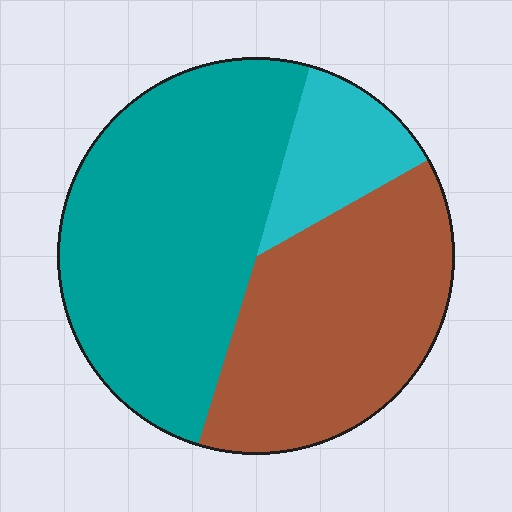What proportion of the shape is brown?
Brown takes up about three eighths (3/8) of the shape.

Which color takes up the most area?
Teal, at roughly 50%.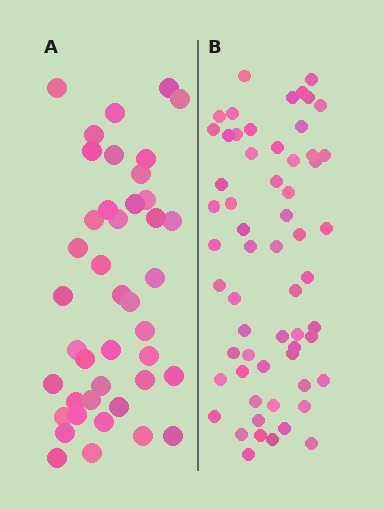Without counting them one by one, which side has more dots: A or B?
Region B (the right region) has more dots.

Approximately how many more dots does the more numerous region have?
Region B has approximately 20 more dots than region A.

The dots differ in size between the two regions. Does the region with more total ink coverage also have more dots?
No. Region A has more total ink coverage because its dots are larger, but region B actually contains more individual dots. Total area can be misleading — the number of items is what matters here.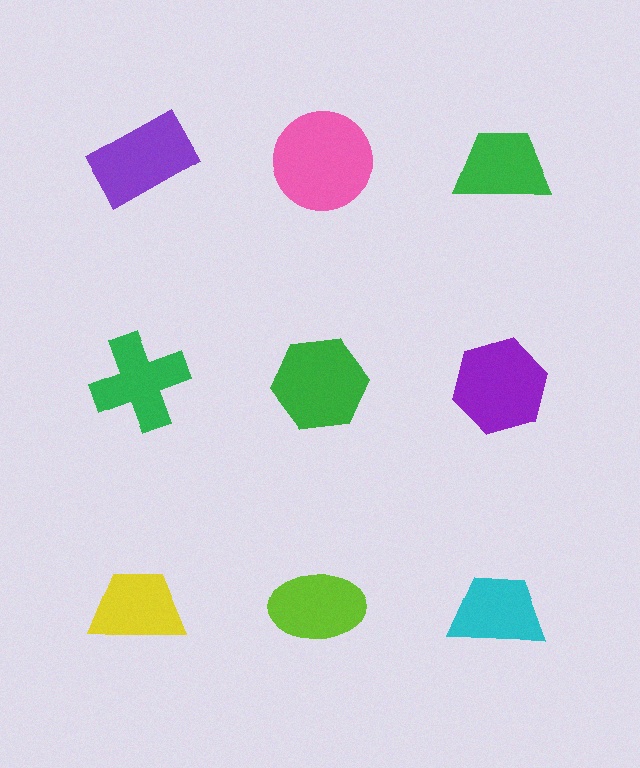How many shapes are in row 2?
3 shapes.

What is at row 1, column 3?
A green trapezoid.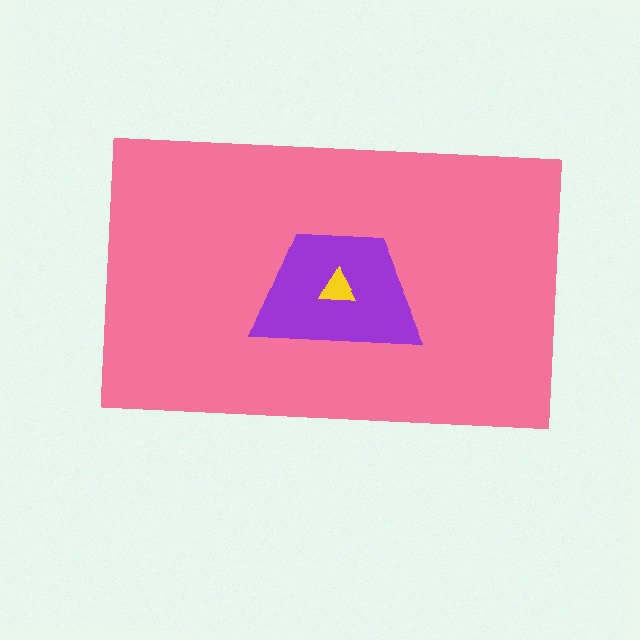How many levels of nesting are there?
3.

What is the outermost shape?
The pink rectangle.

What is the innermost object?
The yellow triangle.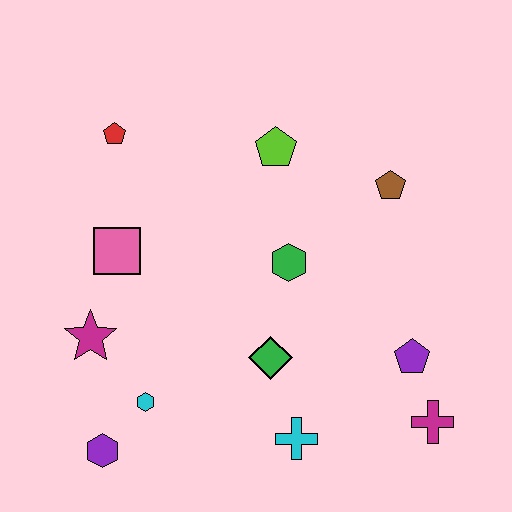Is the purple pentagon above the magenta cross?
Yes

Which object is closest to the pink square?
The magenta star is closest to the pink square.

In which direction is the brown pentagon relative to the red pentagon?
The brown pentagon is to the right of the red pentagon.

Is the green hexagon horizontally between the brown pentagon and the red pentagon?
Yes